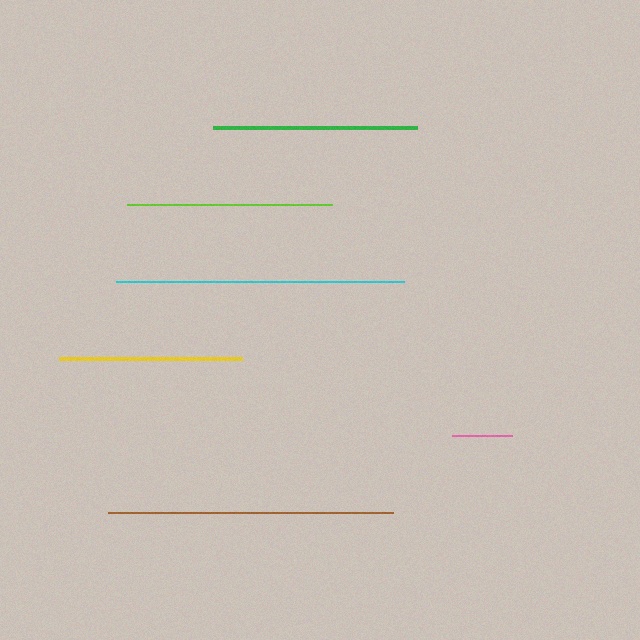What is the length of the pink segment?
The pink segment is approximately 60 pixels long.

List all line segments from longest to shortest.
From longest to shortest: cyan, brown, lime, green, yellow, pink.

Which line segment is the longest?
The cyan line is the longest at approximately 287 pixels.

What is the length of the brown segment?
The brown segment is approximately 285 pixels long.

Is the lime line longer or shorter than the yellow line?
The lime line is longer than the yellow line.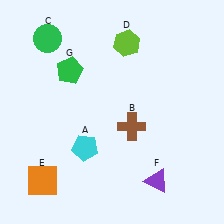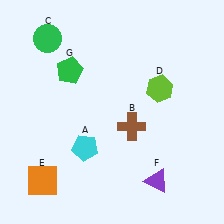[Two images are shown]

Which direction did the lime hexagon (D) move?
The lime hexagon (D) moved down.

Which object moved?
The lime hexagon (D) moved down.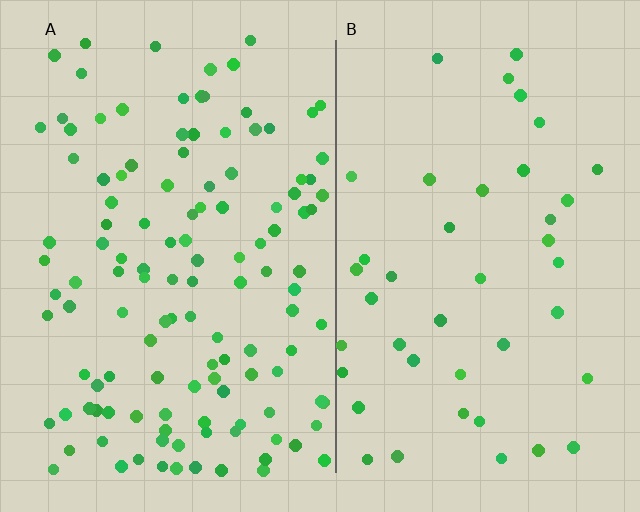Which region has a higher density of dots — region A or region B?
A (the left).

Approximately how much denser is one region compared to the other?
Approximately 2.9× — region A over region B.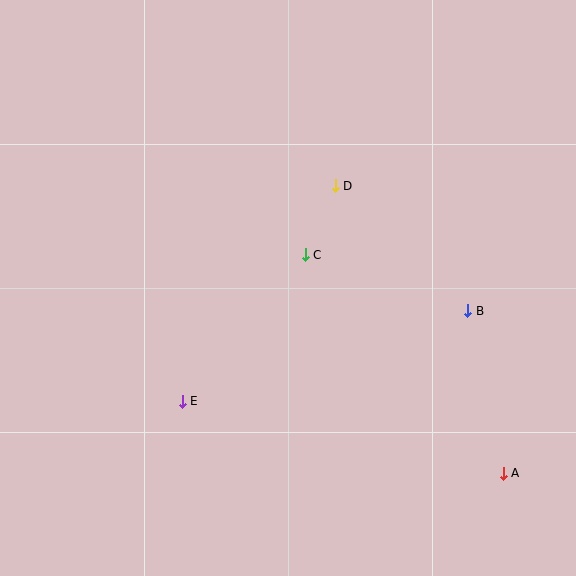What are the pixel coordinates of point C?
Point C is at (305, 255).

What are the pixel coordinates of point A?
Point A is at (503, 473).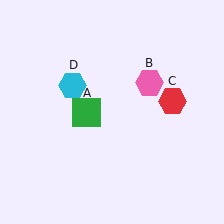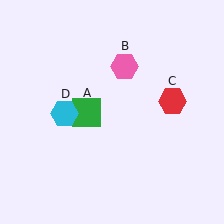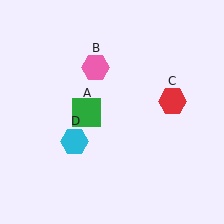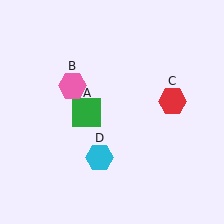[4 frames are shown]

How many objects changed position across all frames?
2 objects changed position: pink hexagon (object B), cyan hexagon (object D).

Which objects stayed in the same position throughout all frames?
Green square (object A) and red hexagon (object C) remained stationary.